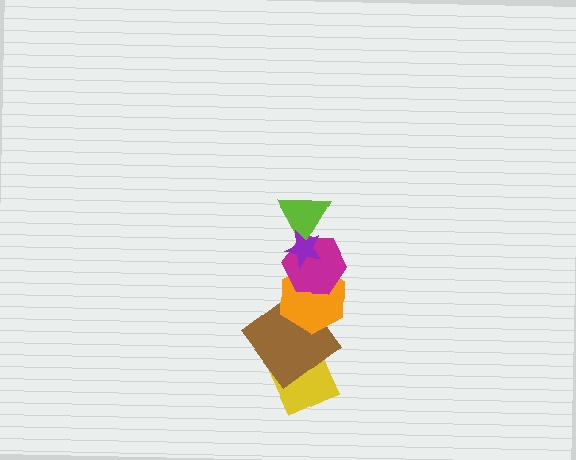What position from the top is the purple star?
The purple star is 1st from the top.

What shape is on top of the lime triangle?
The purple star is on top of the lime triangle.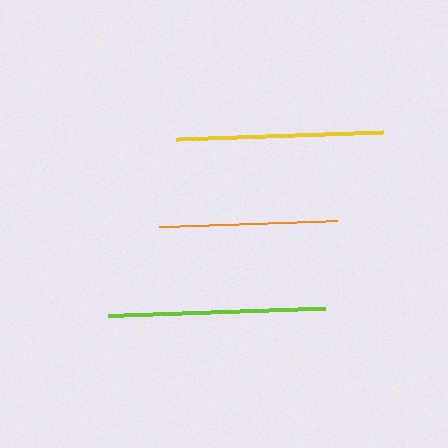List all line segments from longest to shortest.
From longest to shortest: lime, yellow, orange.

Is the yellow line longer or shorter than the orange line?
The yellow line is longer than the orange line.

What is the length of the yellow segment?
The yellow segment is approximately 207 pixels long.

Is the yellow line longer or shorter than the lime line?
The lime line is longer than the yellow line.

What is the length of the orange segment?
The orange segment is approximately 178 pixels long.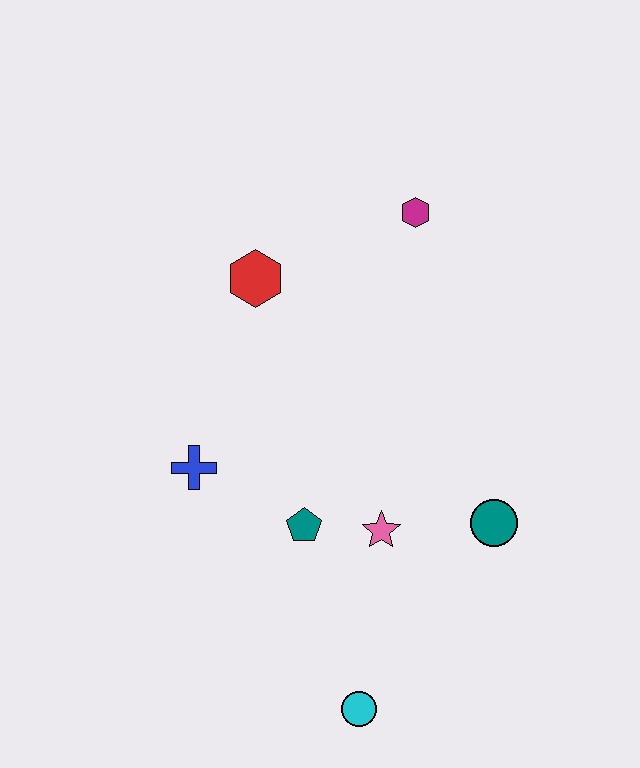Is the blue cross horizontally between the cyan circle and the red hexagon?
No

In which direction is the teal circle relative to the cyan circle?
The teal circle is above the cyan circle.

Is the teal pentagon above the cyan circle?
Yes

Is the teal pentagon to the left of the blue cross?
No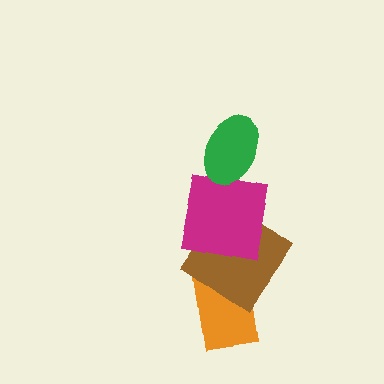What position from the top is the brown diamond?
The brown diamond is 3rd from the top.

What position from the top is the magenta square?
The magenta square is 2nd from the top.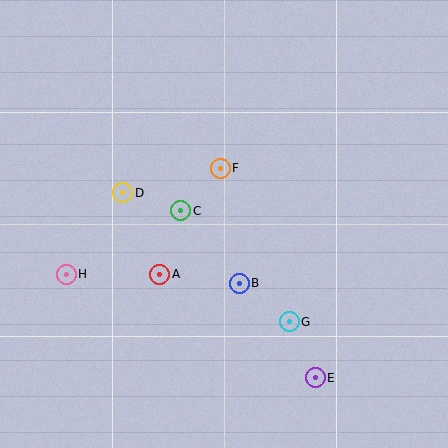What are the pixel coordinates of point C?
Point C is at (181, 211).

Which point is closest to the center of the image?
Point C at (181, 211) is closest to the center.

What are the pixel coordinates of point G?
Point G is at (289, 322).